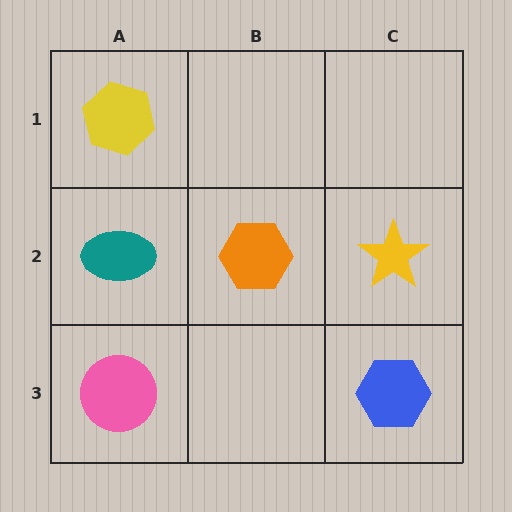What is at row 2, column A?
A teal ellipse.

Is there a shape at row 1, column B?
No, that cell is empty.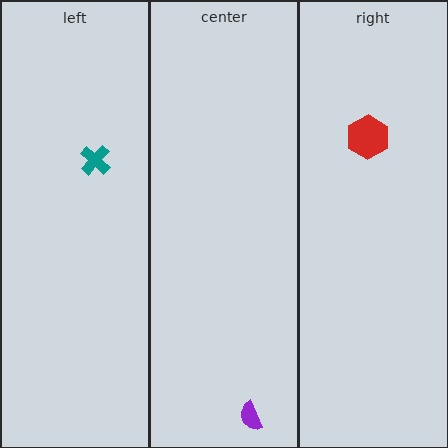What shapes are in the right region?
The red hexagon.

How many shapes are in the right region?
1.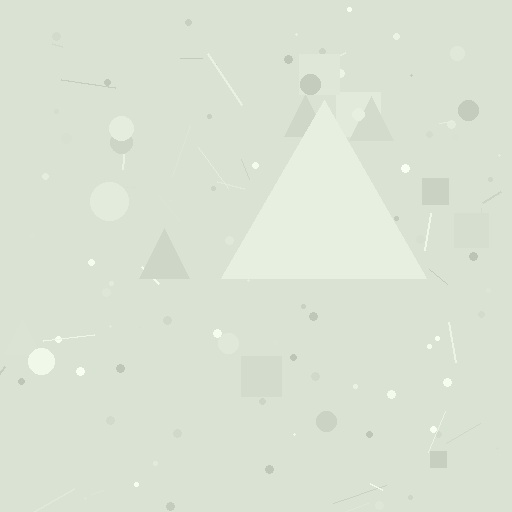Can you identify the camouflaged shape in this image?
The camouflaged shape is a triangle.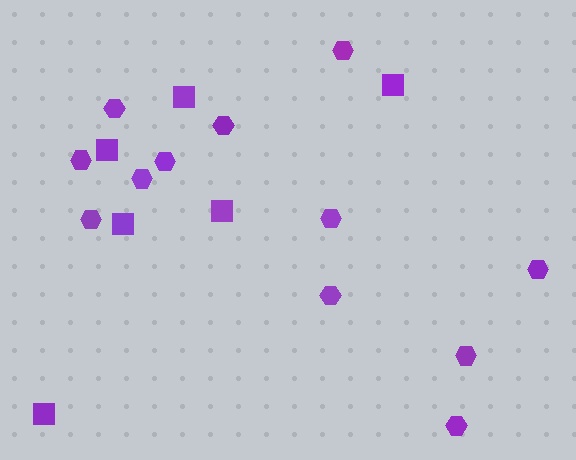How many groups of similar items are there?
There are 2 groups: one group of hexagons (12) and one group of squares (6).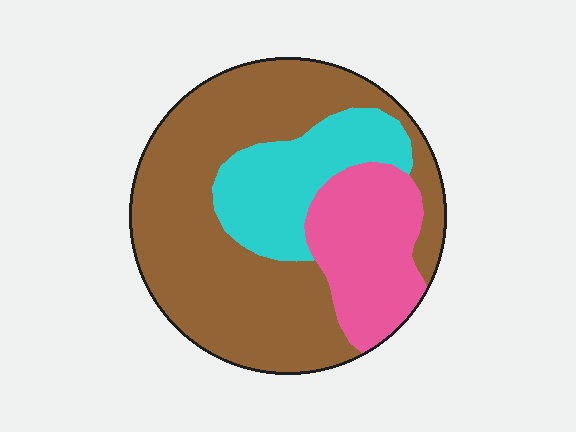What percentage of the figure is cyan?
Cyan takes up about one fifth (1/5) of the figure.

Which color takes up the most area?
Brown, at roughly 60%.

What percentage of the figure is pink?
Pink takes up about one fifth (1/5) of the figure.